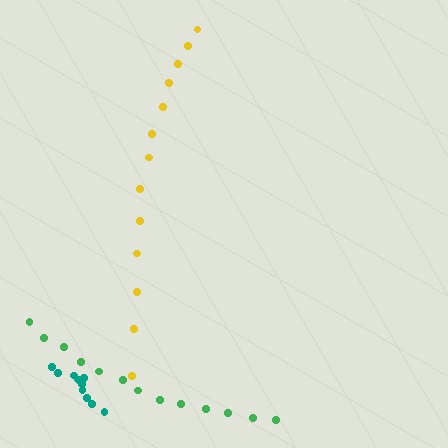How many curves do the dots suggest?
There are 3 distinct paths.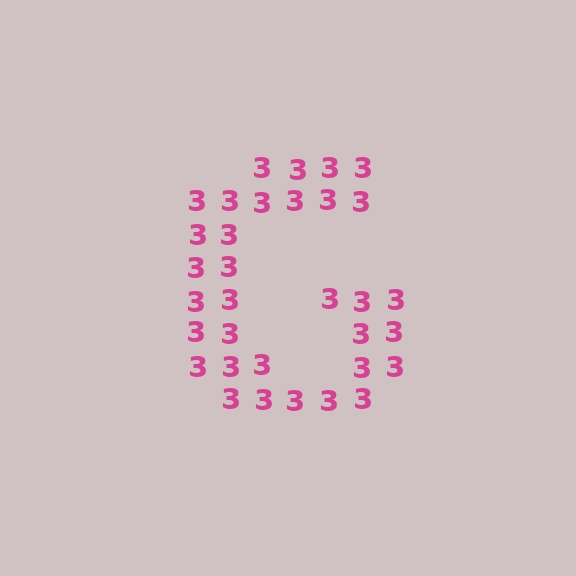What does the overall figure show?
The overall figure shows the letter G.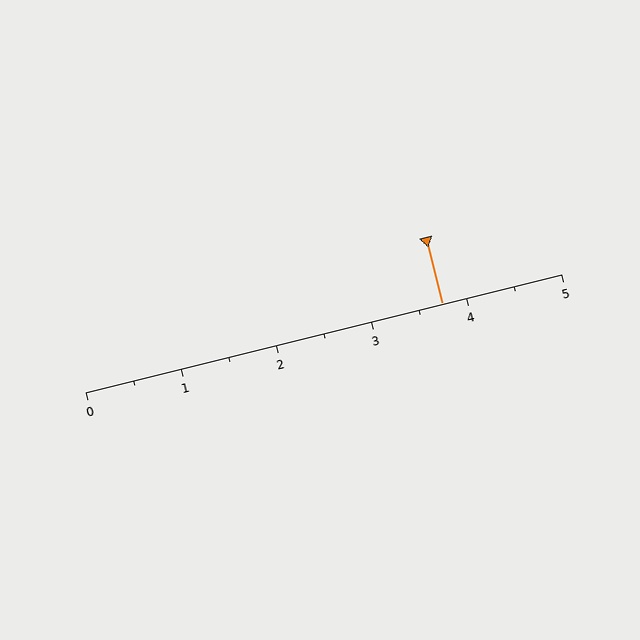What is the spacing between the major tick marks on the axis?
The major ticks are spaced 1 apart.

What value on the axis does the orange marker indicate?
The marker indicates approximately 3.8.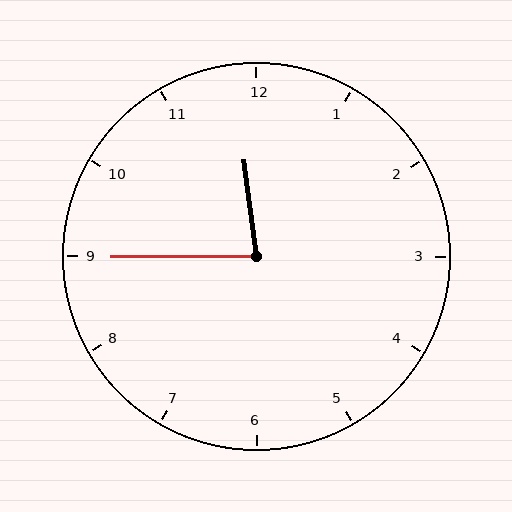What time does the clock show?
11:45.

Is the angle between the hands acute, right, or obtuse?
It is acute.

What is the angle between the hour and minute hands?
Approximately 82 degrees.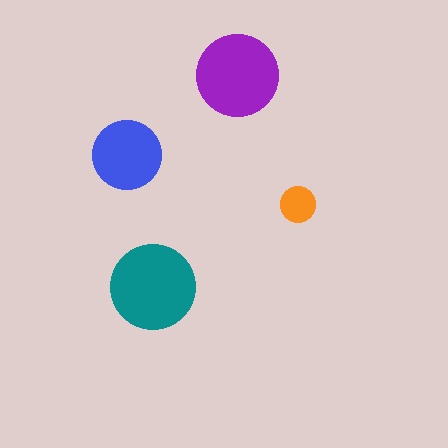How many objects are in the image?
There are 4 objects in the image.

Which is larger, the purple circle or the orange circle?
The purple one.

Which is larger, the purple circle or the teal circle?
The teal one.